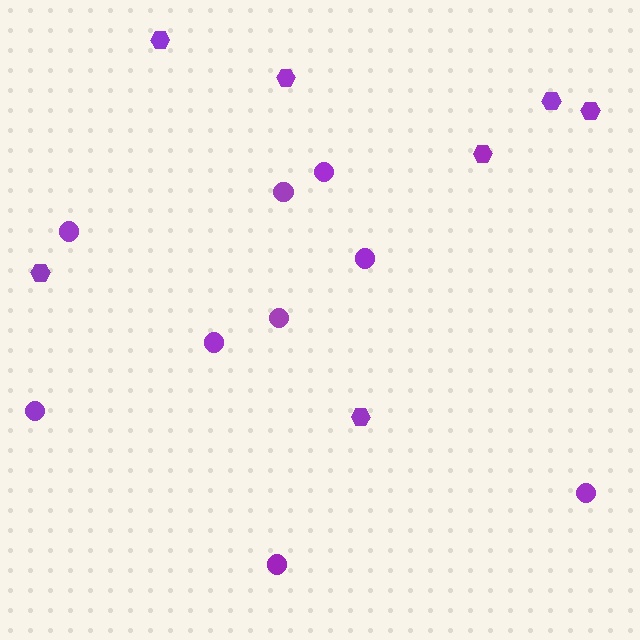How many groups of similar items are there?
There are 2 groups: one group of circles (9) and one group of hexagons (7).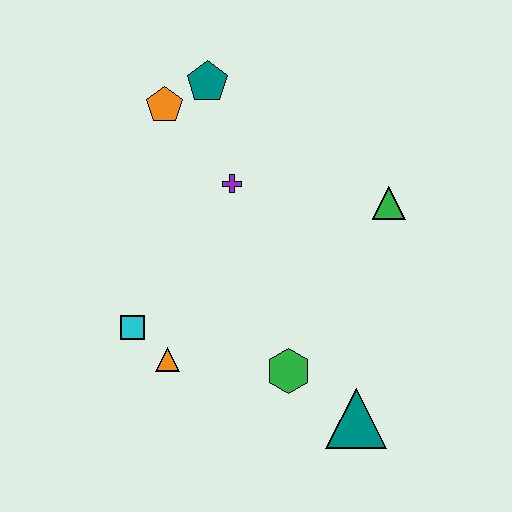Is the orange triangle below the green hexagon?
No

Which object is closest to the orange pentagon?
The teal pentagon is closest to the orange pentagon.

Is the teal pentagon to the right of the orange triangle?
Yes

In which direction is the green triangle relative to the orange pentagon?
The green triangle is to the right of the orange pentagon.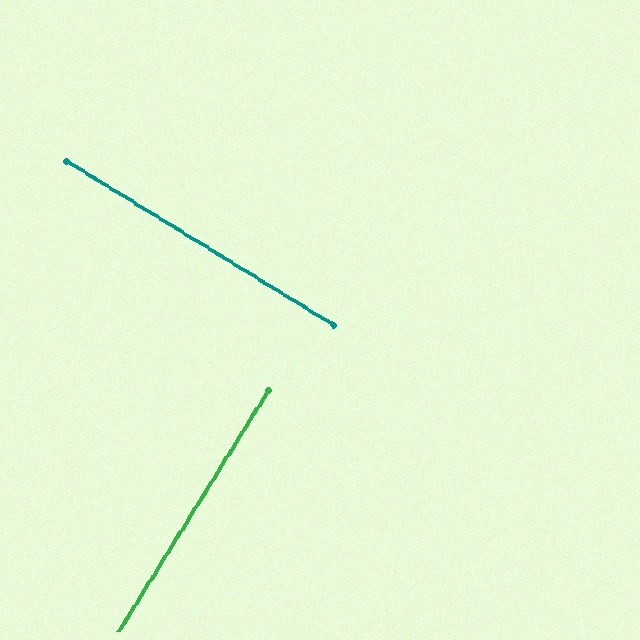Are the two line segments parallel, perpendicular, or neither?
Perpendicular — they meet at approximately 90°.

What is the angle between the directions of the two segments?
Approximately 90 degrees.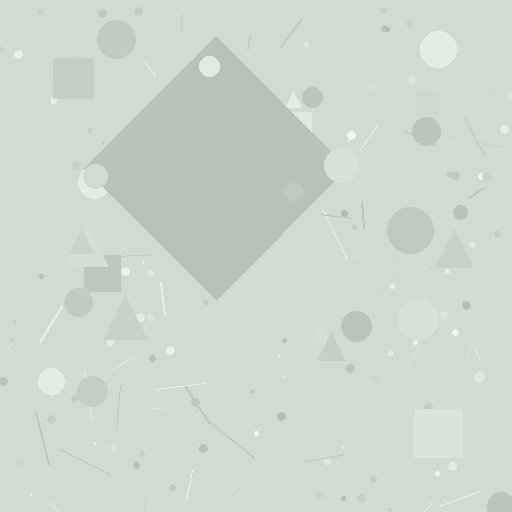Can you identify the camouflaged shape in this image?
The camouflaged shape is a diamond.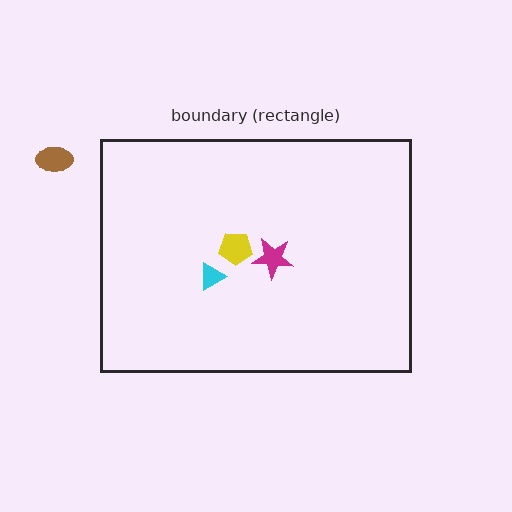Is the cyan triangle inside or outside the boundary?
Inside.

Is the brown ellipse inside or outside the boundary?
Outside.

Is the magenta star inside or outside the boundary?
Inside.